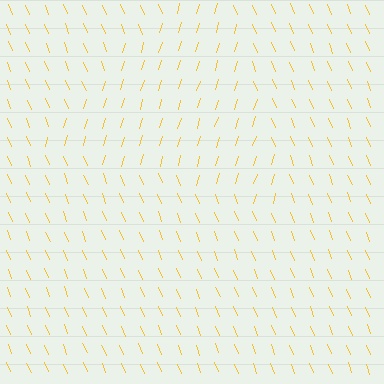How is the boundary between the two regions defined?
The boundary is defined purely by a change in line orientation (approximately 39 degrees difference). All lines are the same color and thickness.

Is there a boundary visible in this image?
Yes, there is a texture boundary formed by a change in line orientation.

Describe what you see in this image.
The image is filled with small yellow line segments. A triangle region in the image has lines oriented differently from the surrounding lines, creating a visible texture boundary.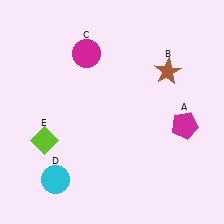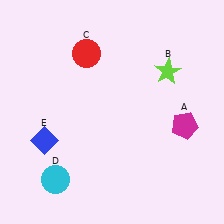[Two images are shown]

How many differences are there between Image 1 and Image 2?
There are 3 differences between the two images.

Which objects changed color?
B changed from brown to lime. C changed from magenta to red. E changed from lime to blue.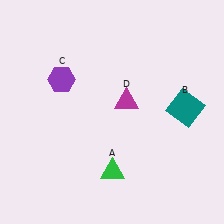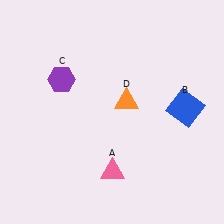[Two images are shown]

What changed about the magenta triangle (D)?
In Image 1, D is magenta. In Image 2, it changed to orange.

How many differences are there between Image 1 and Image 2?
There are 3 differences between the two images.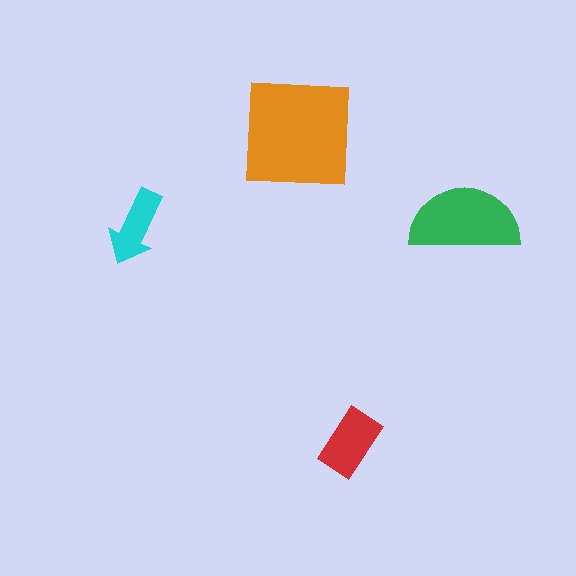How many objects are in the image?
There are 4 objects in the image.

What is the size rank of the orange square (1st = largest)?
1st.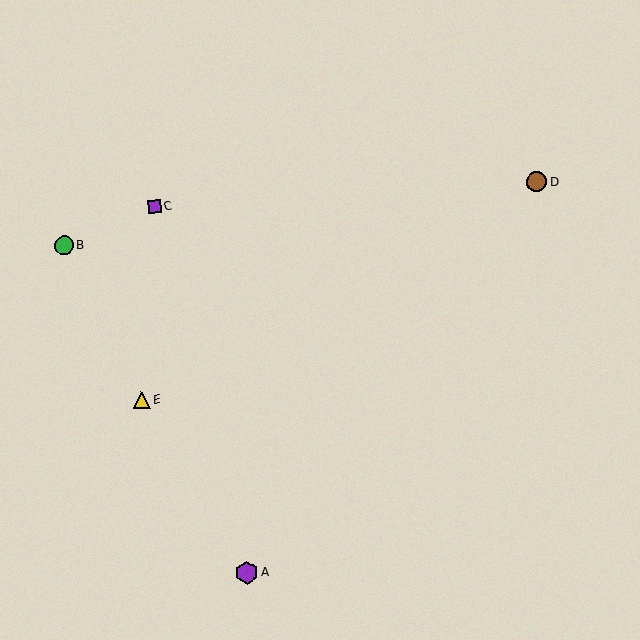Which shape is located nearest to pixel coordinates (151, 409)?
The yellow triangle (labeled E) at (142, 400) is nearest to that location.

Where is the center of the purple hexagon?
The center of the purple hexagon is at (247, 573).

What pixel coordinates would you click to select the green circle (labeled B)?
Click at (64, 245) to select the green circle B.